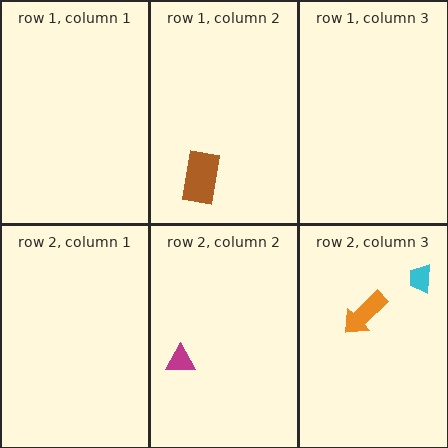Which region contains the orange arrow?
The row 2, column 3 region.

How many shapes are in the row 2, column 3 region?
2.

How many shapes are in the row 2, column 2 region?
1.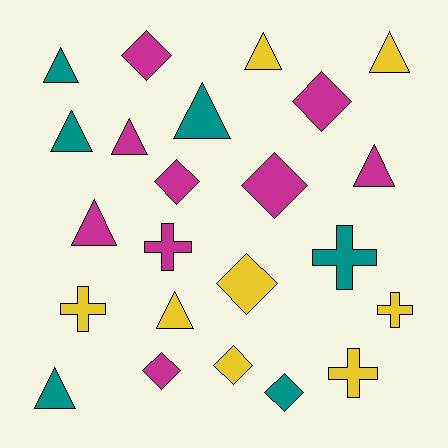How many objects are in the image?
There are 23 objects.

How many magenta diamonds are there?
There are 5 magenta diamonds.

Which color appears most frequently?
Magenta, with 9 objects.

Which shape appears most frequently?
Triangle, with 10 objects.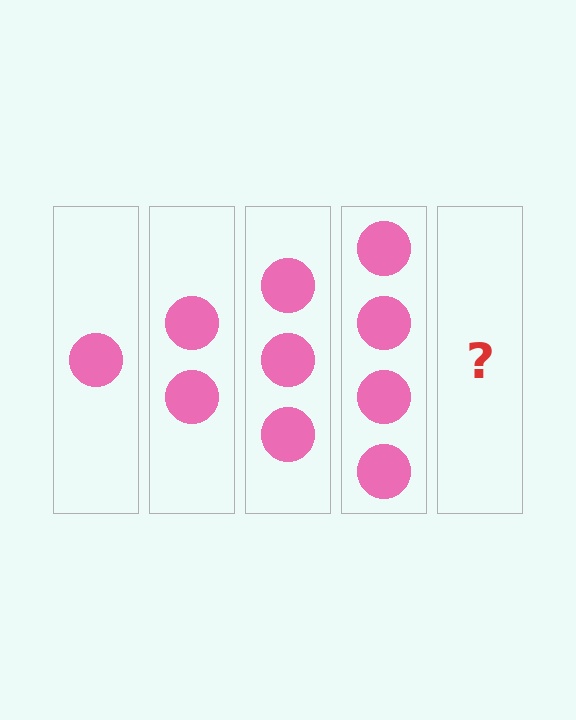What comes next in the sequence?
The next element should be 5 circles.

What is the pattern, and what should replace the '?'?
The pattern is that each step adds one more circle. The '?' should be 5 circles.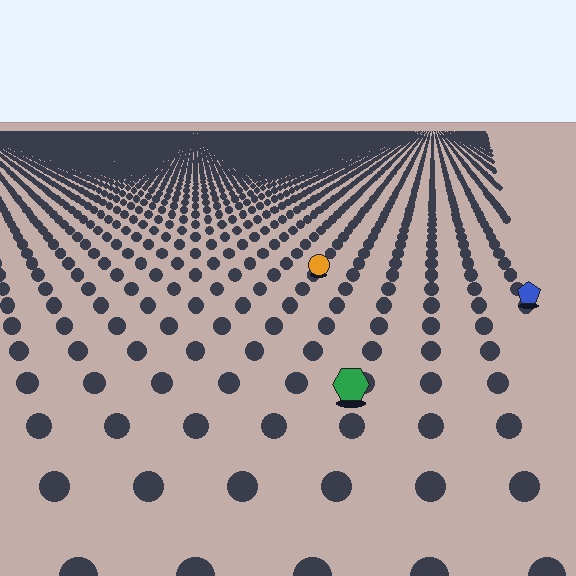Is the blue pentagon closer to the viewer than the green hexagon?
No. The green hexagon is closer — you can tell from the texture gradient: the ground texture is coarser near it.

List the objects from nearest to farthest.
From nearest to farthest: the green hexagon, the blue pentagon, the orange circle.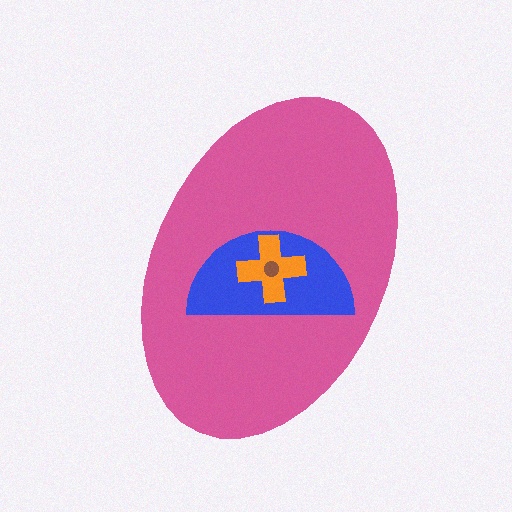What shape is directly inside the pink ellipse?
The blue semicircle.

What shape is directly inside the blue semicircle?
The orange cross.